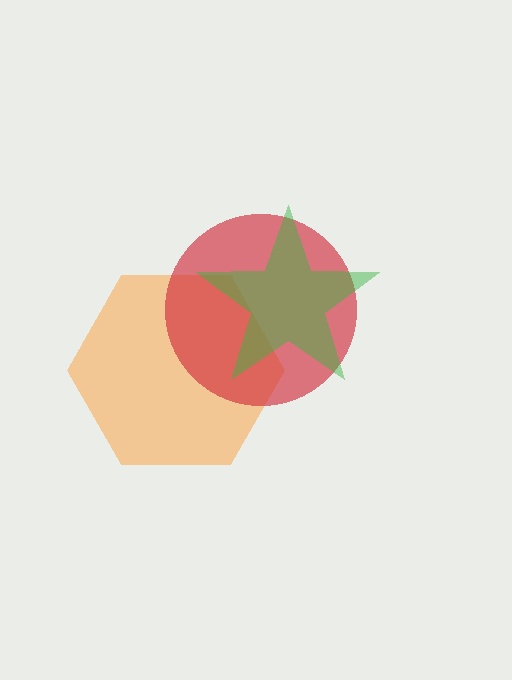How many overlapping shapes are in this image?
There are 3 overlapping shapes in the image.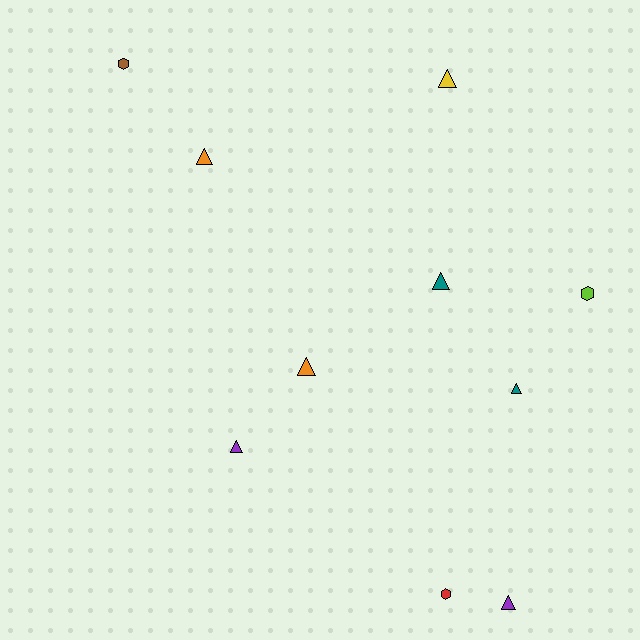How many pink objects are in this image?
There are no pink objects.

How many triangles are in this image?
There are 7 triangles.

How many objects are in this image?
There are 10 objects.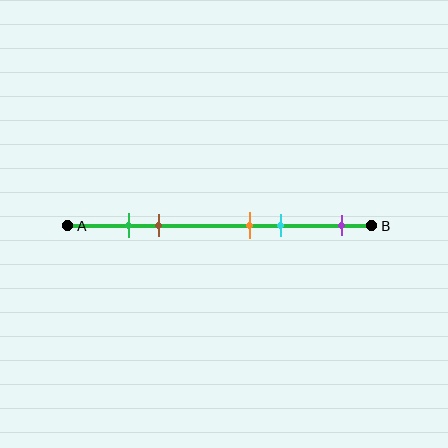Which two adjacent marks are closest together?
The green and brown marks are the closest adjacent pair.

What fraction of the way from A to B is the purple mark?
The purple mark is approximately 90% (0.9) of the way from A to B.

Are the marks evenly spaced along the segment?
No, the marks are not evenly spaced.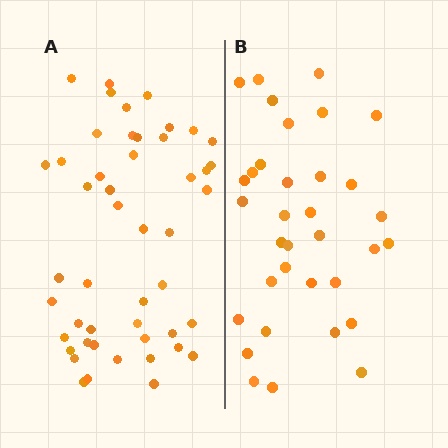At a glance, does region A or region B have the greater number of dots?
Region A (the left region) has more dots.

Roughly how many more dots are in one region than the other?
Region A has approximately 15 more dots than region B.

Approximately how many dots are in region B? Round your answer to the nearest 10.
About 30 dots. (The exact count is 34, which rounds to 30.)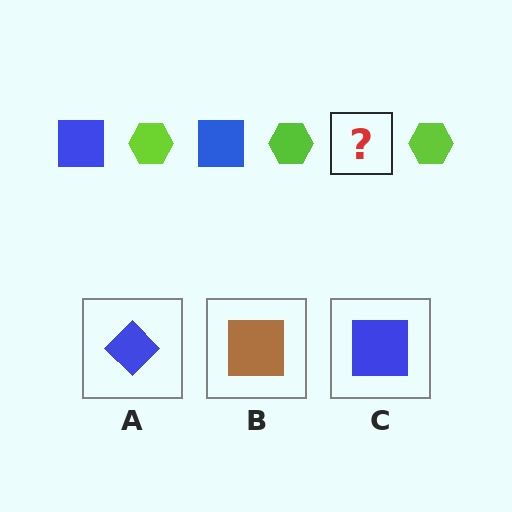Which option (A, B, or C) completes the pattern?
C.